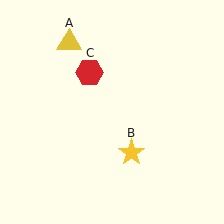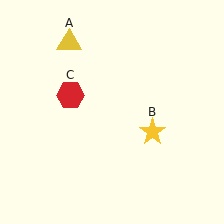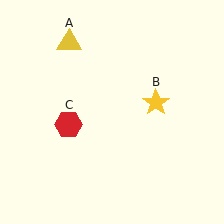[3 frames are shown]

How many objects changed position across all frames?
2 objects changed position: yellow star (object B), red hexagon (object C).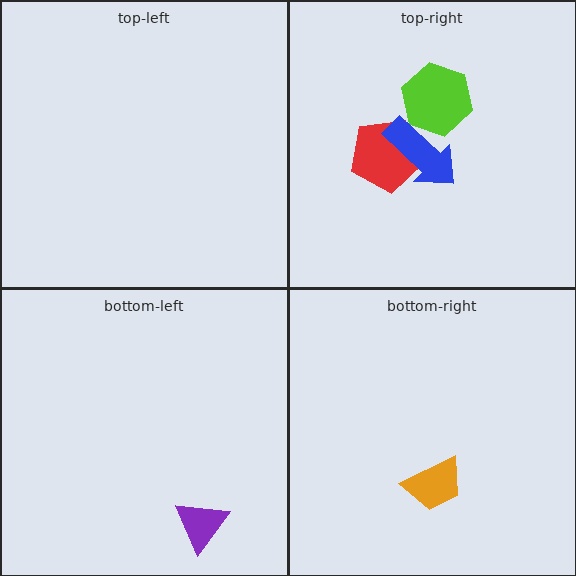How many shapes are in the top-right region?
3.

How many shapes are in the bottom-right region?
1.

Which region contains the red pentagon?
The top-right region.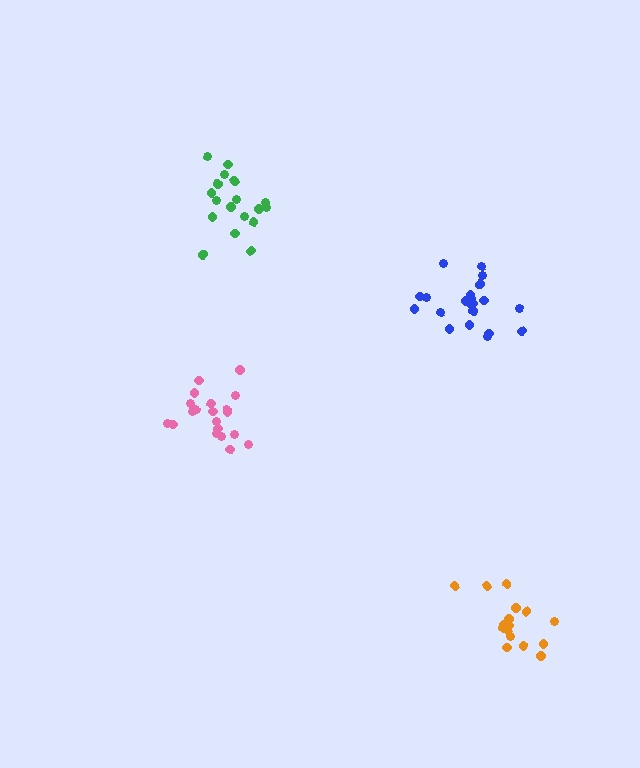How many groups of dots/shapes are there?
There are 4 groups.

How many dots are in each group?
Group 1: 21 dots, Group 2: 20 dots, Group 3: 16 dots, Group 4: 18 dots (75 total).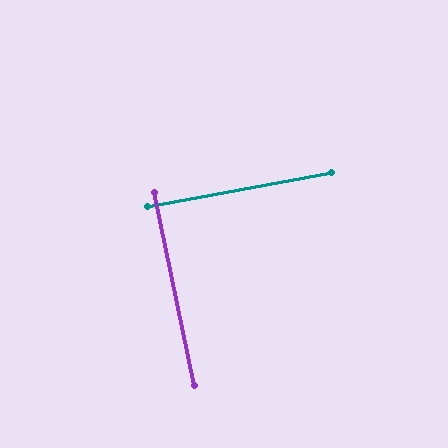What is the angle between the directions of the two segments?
Approximately 89 degrees.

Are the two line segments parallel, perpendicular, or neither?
Perpendicular — they meet at approximately 89°.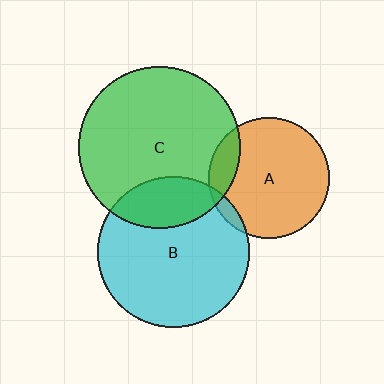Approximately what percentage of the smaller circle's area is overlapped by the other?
Approximately 15%.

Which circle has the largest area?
Circle C (green).